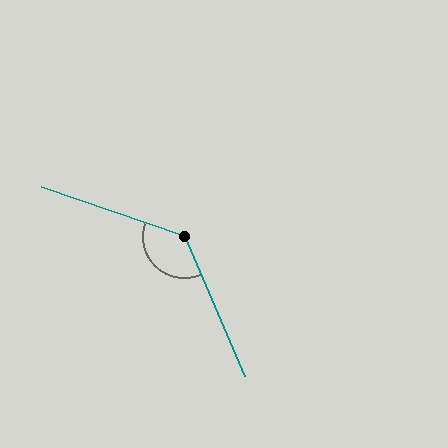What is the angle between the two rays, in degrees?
Approximately 132 degrees.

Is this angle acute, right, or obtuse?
It is obtuse.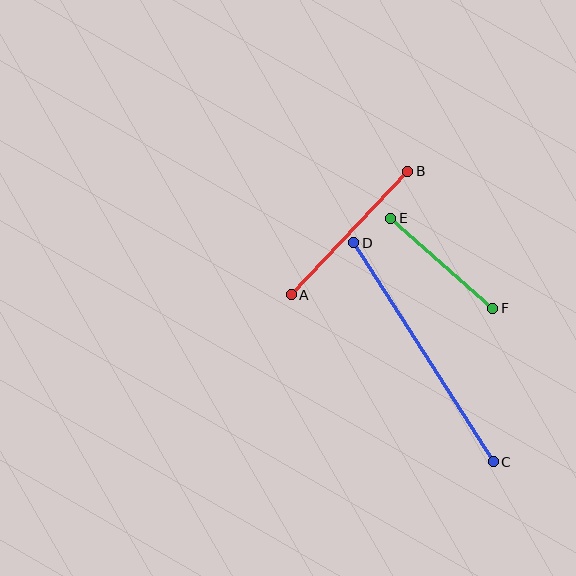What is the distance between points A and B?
The distance is approximately 170 pixels.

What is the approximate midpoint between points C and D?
The midpoint is at approximately (424, 352) pixels.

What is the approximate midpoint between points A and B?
The midpoint is at approximately (350, 233) pixels.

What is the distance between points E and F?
The distance is approximately 136 pixels.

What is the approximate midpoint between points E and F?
The midpoint is at approximately (442, 263) pixels.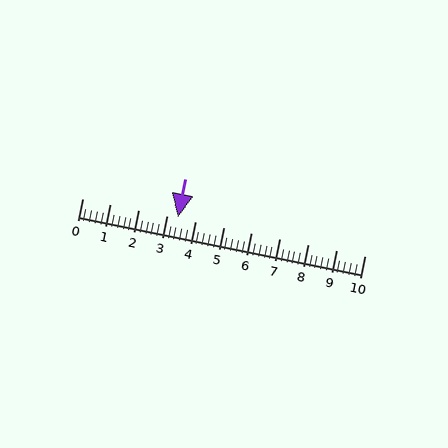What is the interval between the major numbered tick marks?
The major tick marks are spaced 1 units apart.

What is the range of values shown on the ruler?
The ruler shows values from 0 to 10.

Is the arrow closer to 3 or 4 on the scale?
The arrow is closer to 3.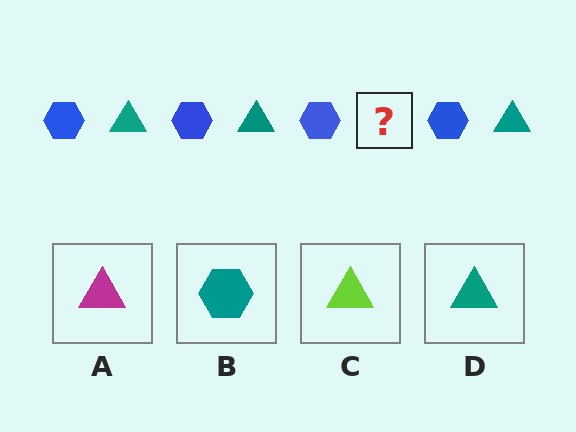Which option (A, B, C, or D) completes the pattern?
D.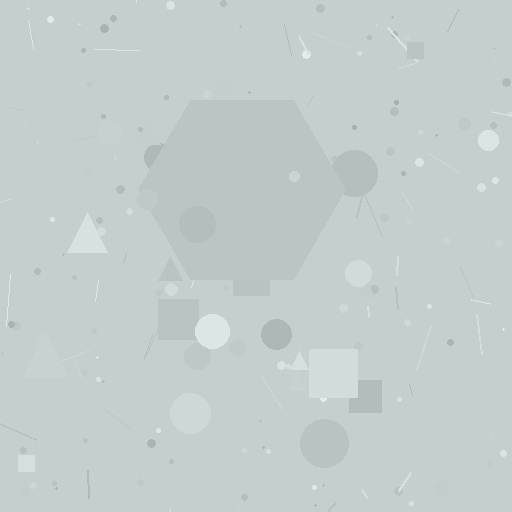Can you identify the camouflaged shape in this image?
The camouflaged shape is a hexagon.